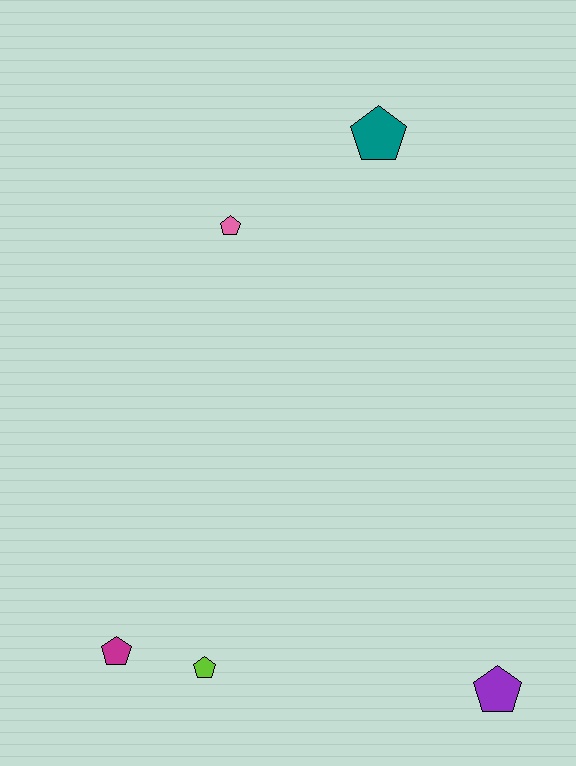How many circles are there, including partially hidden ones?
There are no circles.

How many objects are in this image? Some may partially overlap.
There are 5 objects.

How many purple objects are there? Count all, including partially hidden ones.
There is 1 purple object.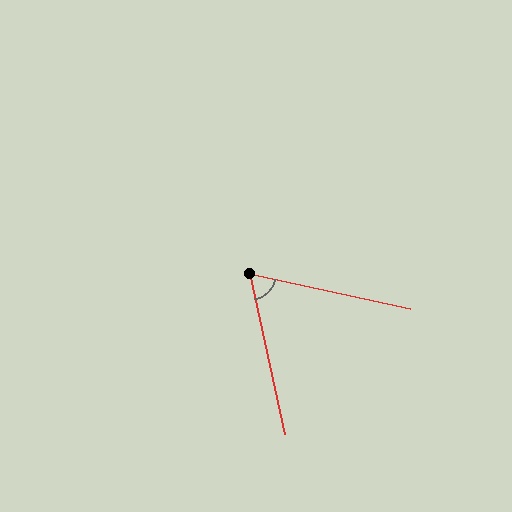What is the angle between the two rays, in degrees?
Approximately 65 degrees.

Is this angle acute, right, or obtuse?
It is acute.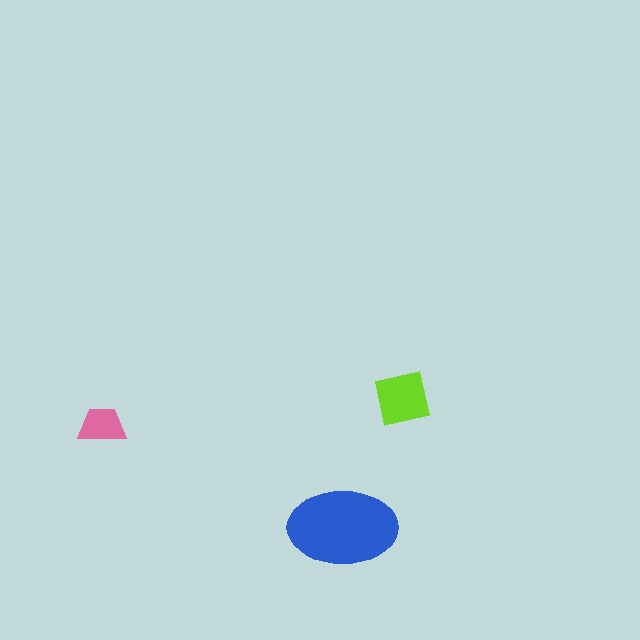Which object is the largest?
The blue ellipse.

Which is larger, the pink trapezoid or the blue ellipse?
The blue ellipse.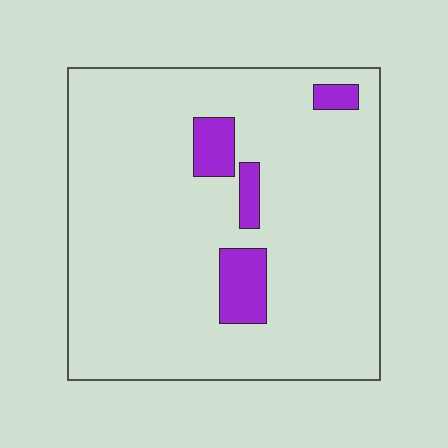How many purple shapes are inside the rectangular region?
4.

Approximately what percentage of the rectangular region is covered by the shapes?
Approximately 10%.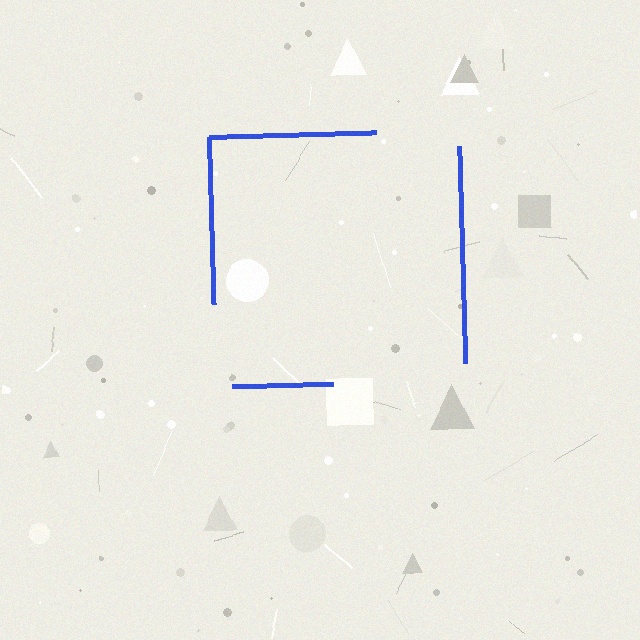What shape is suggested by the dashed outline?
The dashed outline suggests a square.